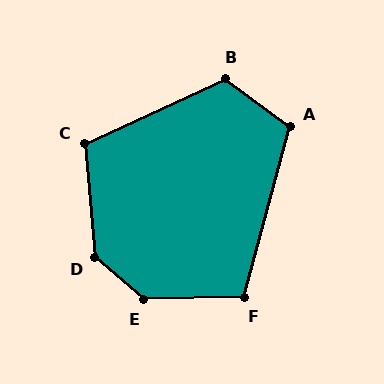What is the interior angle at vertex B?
Approximately 119 degrees (obtuse).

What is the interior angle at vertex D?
Approximately 135 degrees (obtuse).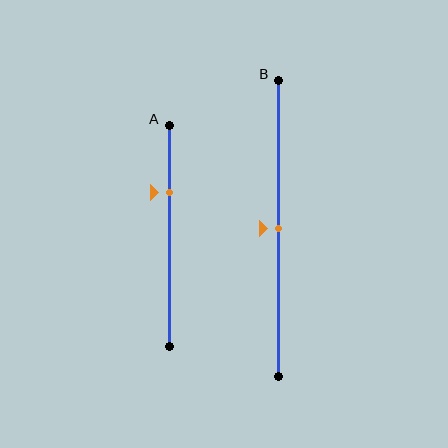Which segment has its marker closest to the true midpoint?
Segment B has its marker closest to the true midpoint.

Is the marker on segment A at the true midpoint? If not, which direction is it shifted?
No, the marker on segment A is shifted upward by about 20% of the segment length.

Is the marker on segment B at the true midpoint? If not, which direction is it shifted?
Yes, the marker on segment B is at the true midpoint.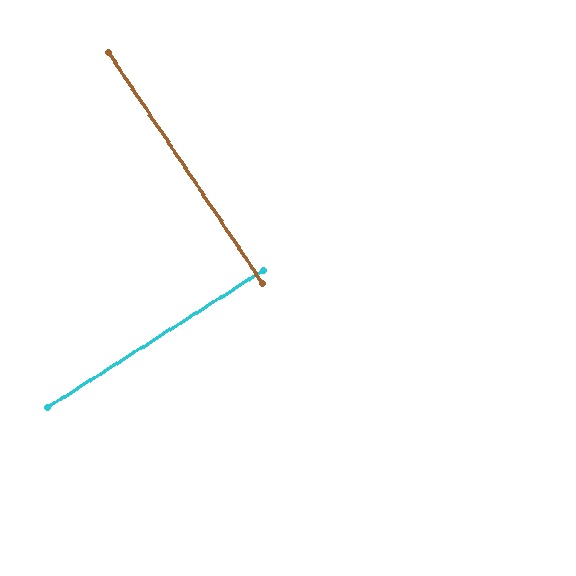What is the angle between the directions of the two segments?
Approximately 88 degrees.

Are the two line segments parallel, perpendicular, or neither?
Perpendicular — they meet at approximately 88°.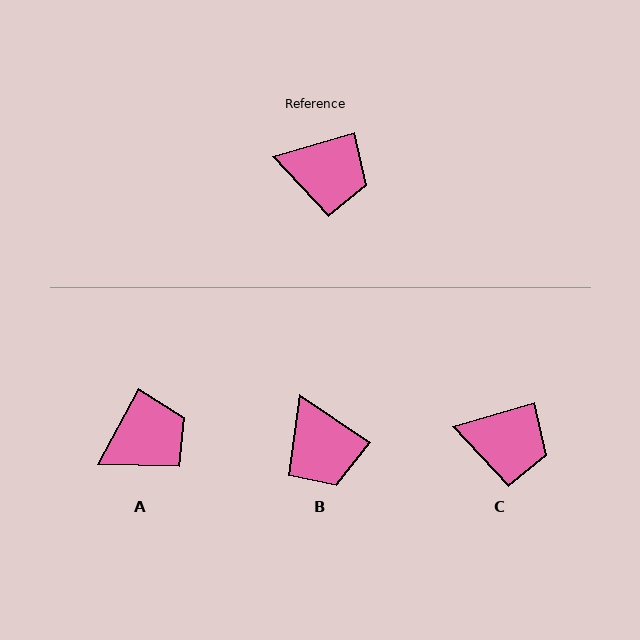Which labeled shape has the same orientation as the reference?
C.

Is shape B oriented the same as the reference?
No, it is off by about 50 degrees.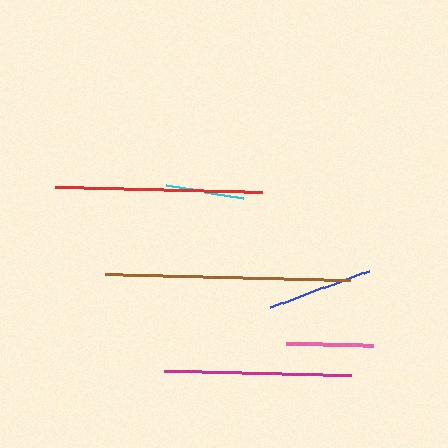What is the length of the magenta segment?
The magenta segment is approximately 187 pixels long.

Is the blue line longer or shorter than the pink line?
The blue line is longer than the pink line.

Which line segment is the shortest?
The cyan line is the shortest at approximately 78 pixels.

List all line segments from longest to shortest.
From longest to shortest: brown, red, magenta, blue, pink, cyan.